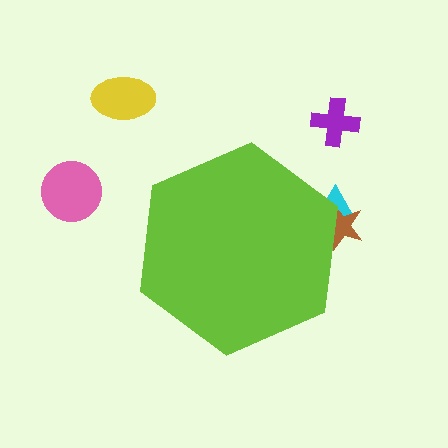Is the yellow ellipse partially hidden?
No, the yellow ellipse is fully visible.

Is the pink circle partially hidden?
No, the pink circle is fully visible.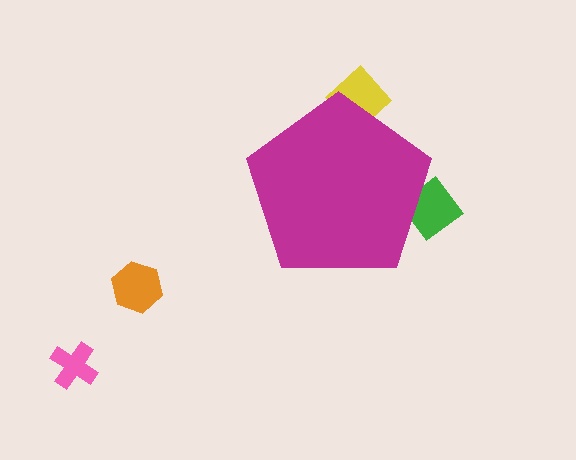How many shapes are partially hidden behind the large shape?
2 shapes are partially hidden.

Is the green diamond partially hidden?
Yes, the green diamond is partially hidden behind the magenta pentagon.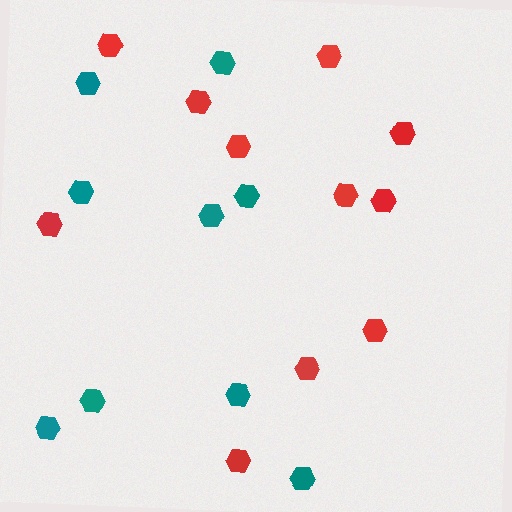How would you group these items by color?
There are 2 groups: one group of teal hexagons (9) and one group of red hexagons (11).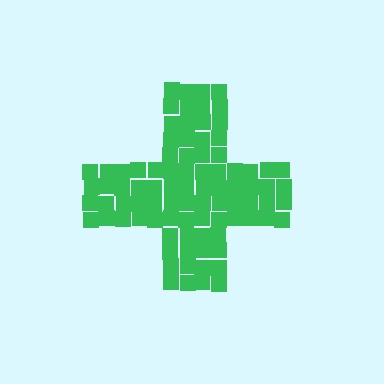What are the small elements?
The small elements are squares.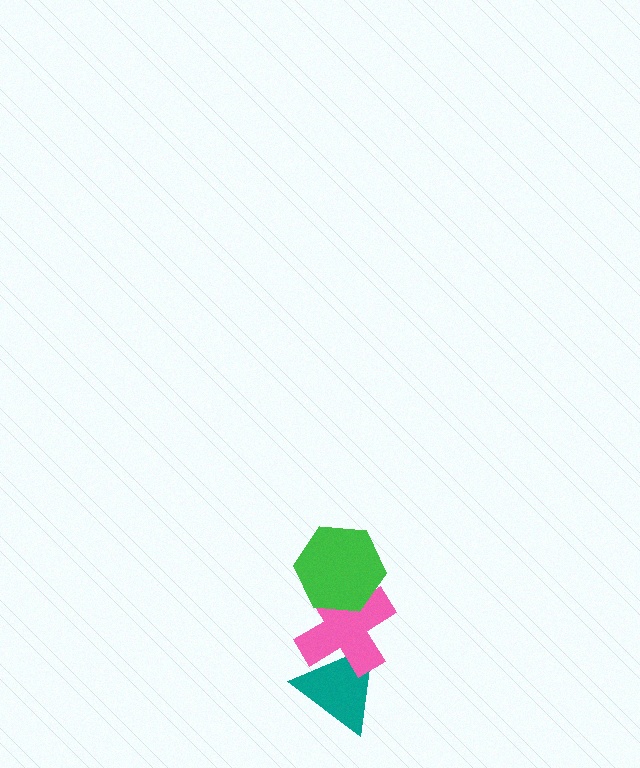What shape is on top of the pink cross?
The green hexagon is on top of the pink cross.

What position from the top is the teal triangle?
The teal triangle is 3rd from the top.